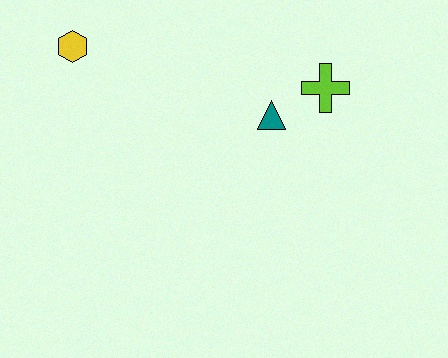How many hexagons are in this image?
There is 1 hexagon.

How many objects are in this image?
There are 3 objects.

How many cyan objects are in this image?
There are no cyan objects.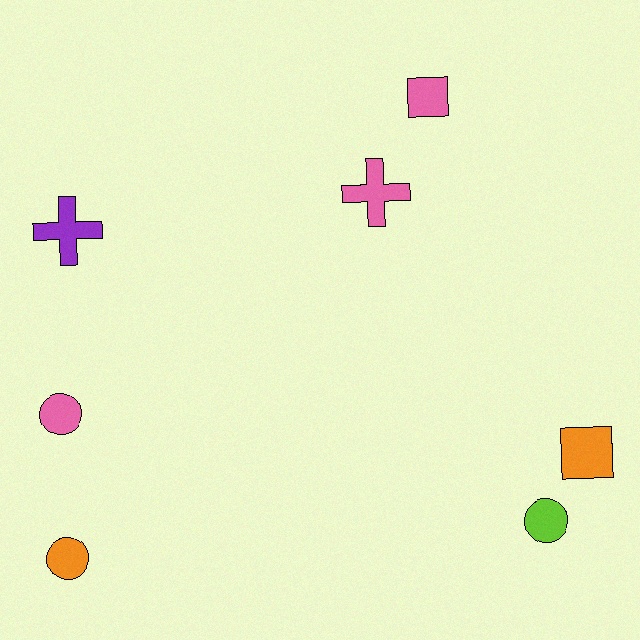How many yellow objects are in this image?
There are no yellow objects.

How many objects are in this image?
There are 7 objects.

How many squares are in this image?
There are 2 squares.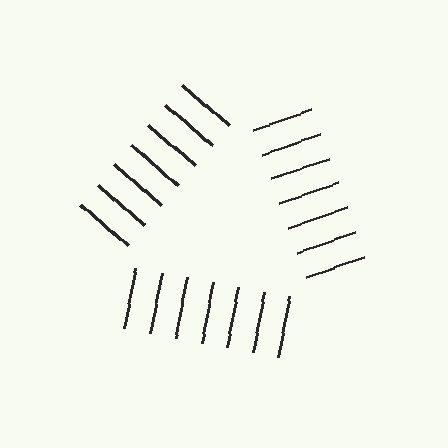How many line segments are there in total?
21 — 7 along each of the 3 edges.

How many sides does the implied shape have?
3 sides — the line-ends trace a triangle.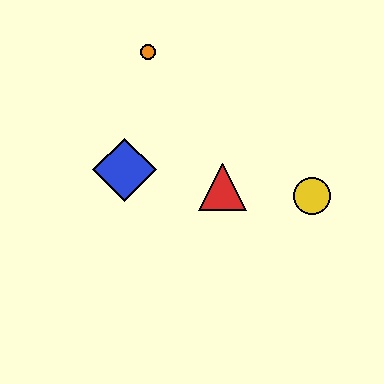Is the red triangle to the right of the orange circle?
Yes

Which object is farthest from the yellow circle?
The orange circle is farthest from the yellow circle.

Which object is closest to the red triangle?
The yellow circle is closest to the red triangle.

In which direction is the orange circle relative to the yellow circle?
The orange circle is to the left of the yellow circle.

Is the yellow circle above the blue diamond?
No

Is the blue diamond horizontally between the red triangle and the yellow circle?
No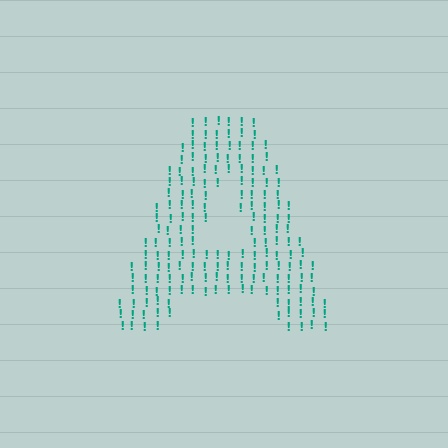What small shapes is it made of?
It is made of small exclamation marks.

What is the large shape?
The large shape is the letter A.